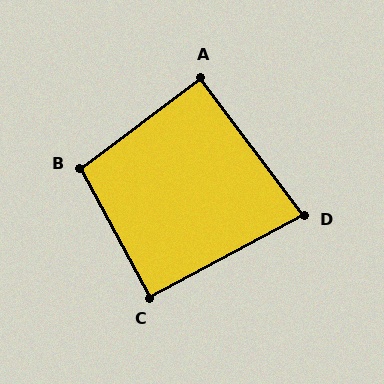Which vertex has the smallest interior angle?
D, at approximately 81 degrees.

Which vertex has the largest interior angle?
B, at approximately 99 degrees.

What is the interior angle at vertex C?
Approximately 90 degrees (approximately right).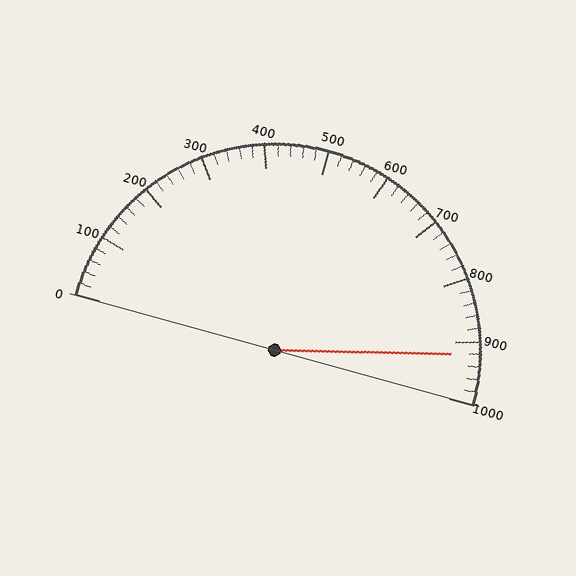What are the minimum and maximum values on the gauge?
The gauge ranges from 0 to 1000.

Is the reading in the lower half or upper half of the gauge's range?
The reading is in the upper half of the range (0 to 1000).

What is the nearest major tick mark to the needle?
The nearest major tick mark is 900.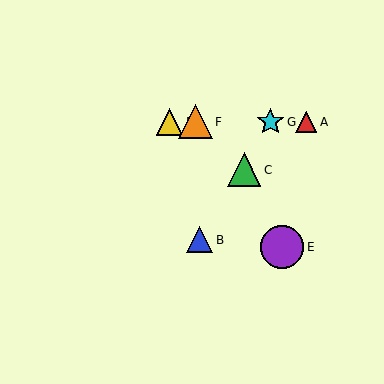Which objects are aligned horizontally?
Objects A, D, F, G are aligned horizontally.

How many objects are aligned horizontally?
4 objects (A, D, F, G) are aligned horizontally.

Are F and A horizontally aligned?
Yes, both are at y≈122.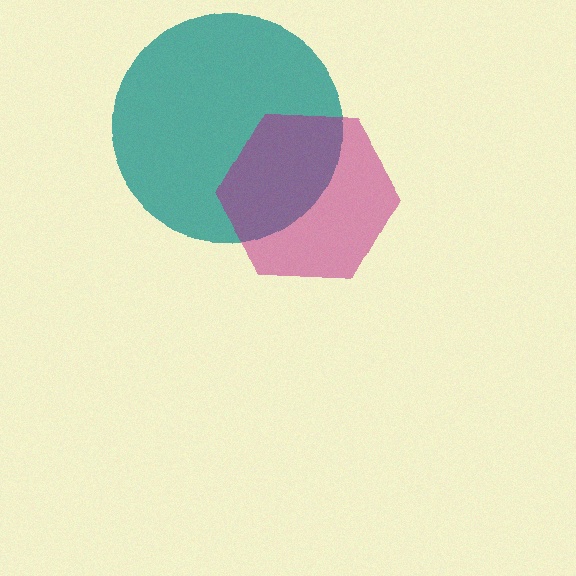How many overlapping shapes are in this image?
There are 2 overlapping shapes in the image.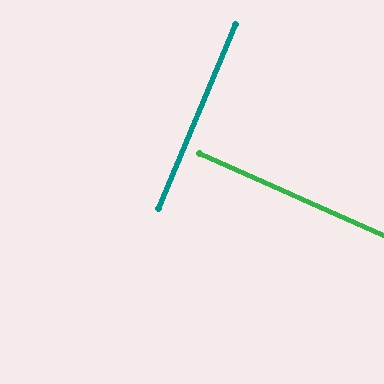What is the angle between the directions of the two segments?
Approximately 89 degrees.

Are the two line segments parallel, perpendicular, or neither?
Perpendicular — they meet at approximately 89°.